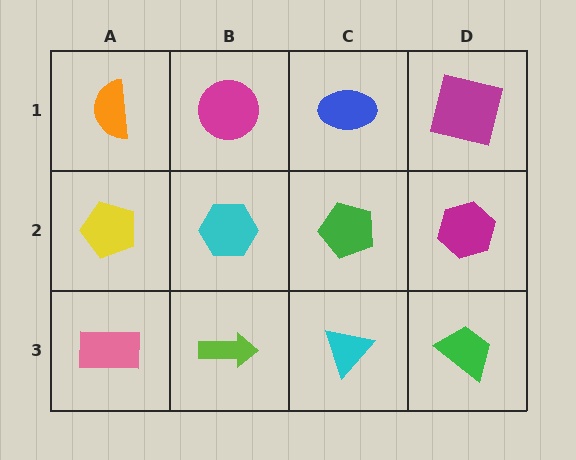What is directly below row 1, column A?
A yellow pentagon.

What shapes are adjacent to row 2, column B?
A magenta circle (row 1, column B), a lime arrow (row 3, column B), a yellow pentagon (row 2, column A), a green pentagon (row 2, column C).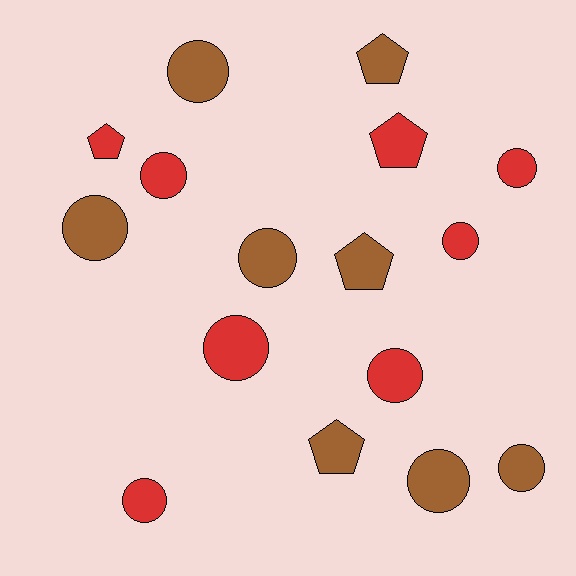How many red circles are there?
There are 6 red circles.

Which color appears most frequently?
Brown, with 8 objects.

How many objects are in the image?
There are 16 objects.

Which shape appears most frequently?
Circle, with 11 objects.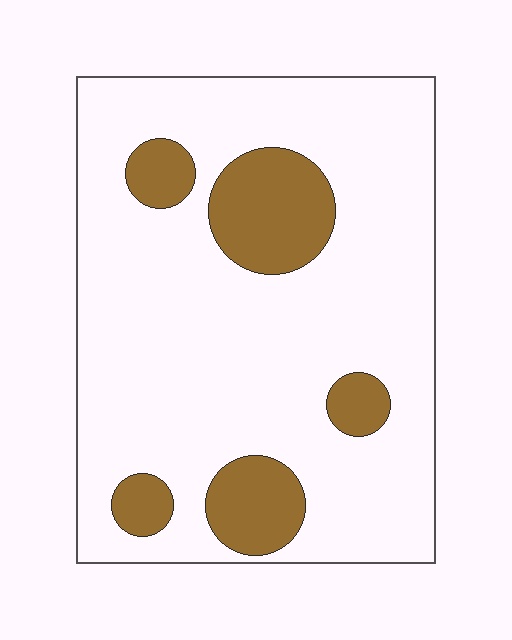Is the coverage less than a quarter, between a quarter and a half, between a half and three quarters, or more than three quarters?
Less than a quarter.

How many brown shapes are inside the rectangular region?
5.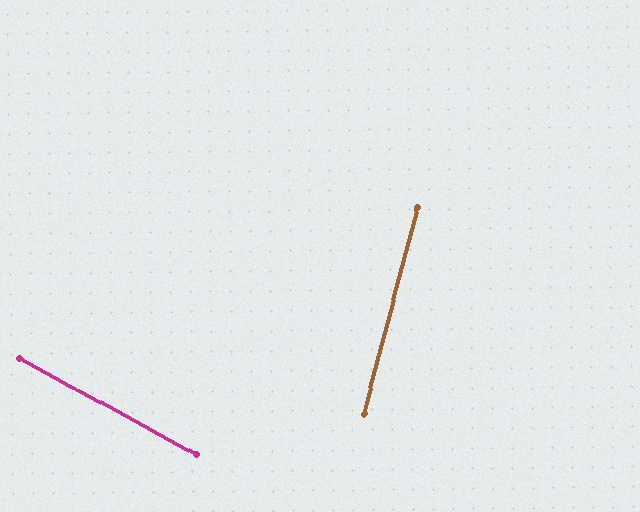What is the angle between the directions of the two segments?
Approximately 76 degrees.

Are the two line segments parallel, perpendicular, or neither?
Neither parallel nor perpendicular — they differ by about 76°.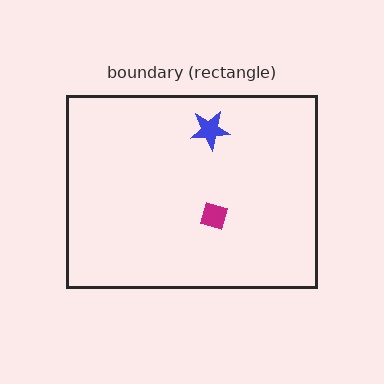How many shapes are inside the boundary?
2 inside, 0 outside.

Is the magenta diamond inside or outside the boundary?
Inside.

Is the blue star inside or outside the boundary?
Inside.